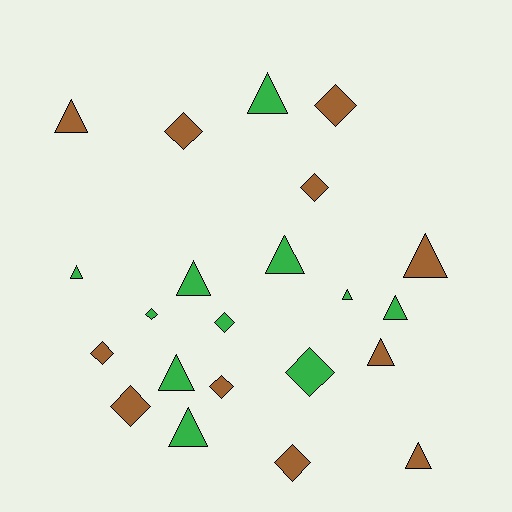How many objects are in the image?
There are 22 objects.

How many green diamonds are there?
There are 3 green diamonds.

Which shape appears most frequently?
Triangle, with 12 objects.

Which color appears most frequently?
Green, with 11 objects.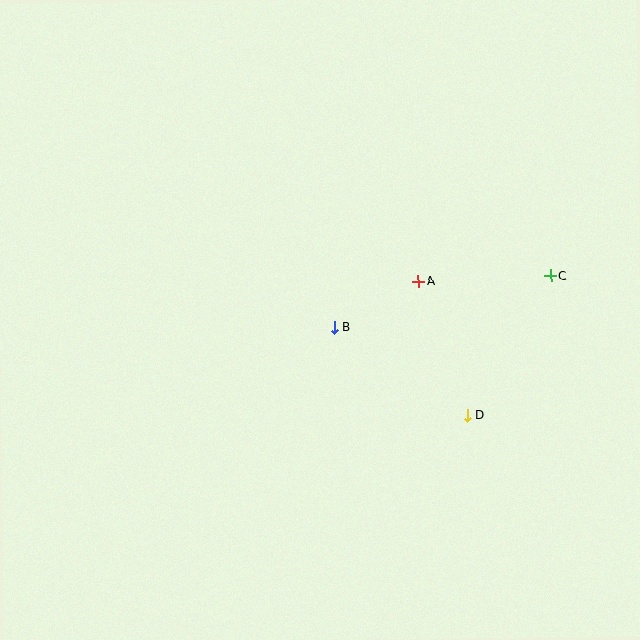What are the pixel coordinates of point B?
Point B is at (334, 327).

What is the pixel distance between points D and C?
The distance between D and C is 163 pixels.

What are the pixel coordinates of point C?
Point C is at (551, 276).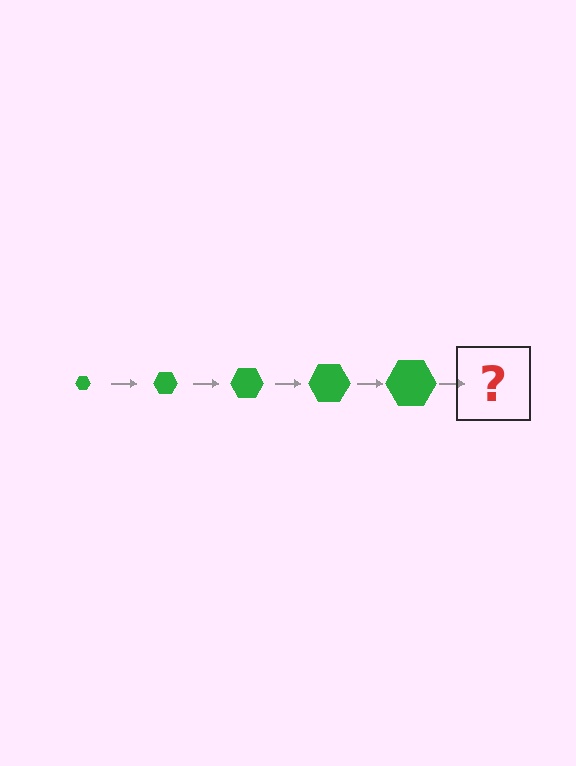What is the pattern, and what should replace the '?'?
The pattern is that the hexagon gets progressively larger each step. The '?' should be a green hexagon, larger than the previous one.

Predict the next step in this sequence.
The next step is a green hexagon, larger than the previous one.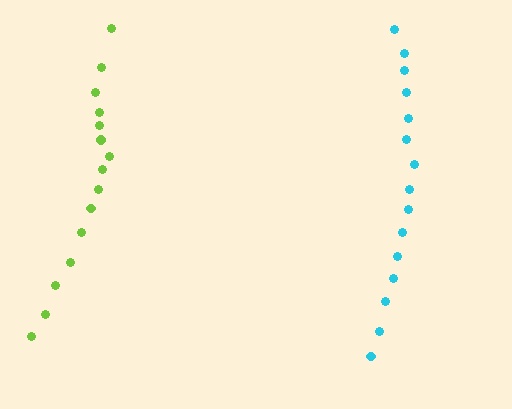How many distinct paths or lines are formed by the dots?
There are 2 distinct paths.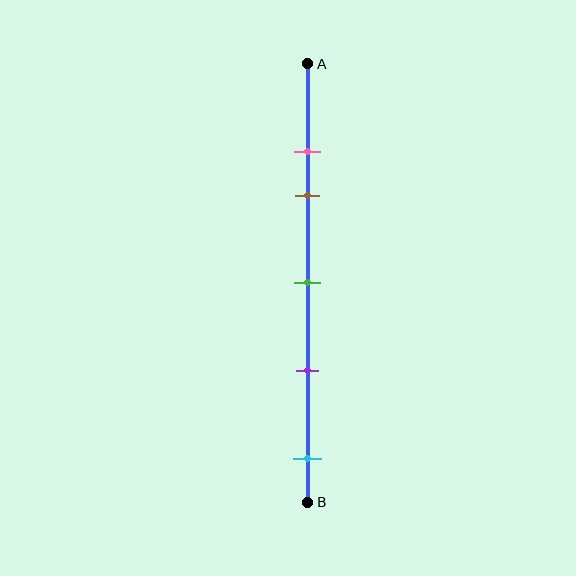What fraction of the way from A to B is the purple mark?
The purple mark is approximately 70% (0.7) of the way from A to B.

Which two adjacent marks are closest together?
The pink and brown marks are the closest adjacent pair.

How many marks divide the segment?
There are 5 marks dividing the segment.